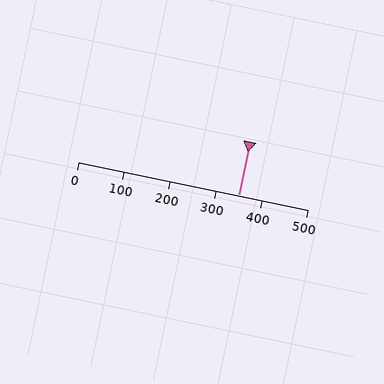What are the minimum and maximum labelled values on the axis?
The axis runs from 0 to 500.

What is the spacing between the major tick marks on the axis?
The major ticks are spaced 100 apart.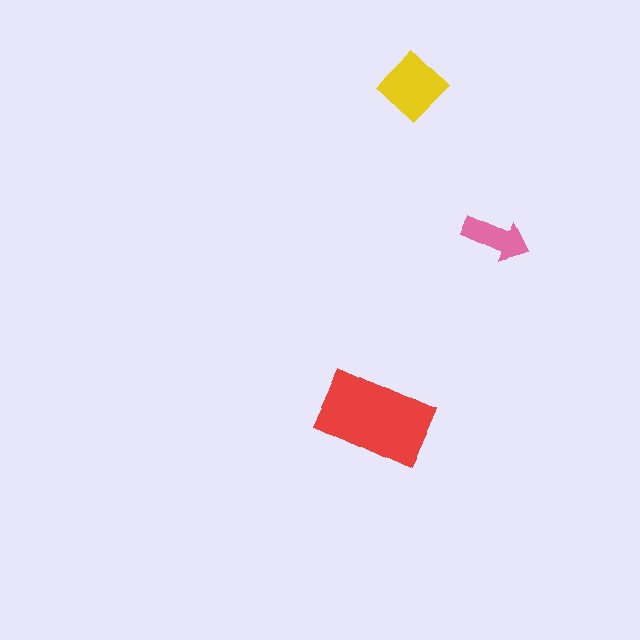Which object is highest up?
The yellow diamond is topmost.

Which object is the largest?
The red rectangle.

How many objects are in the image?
There are 3 objects in the image.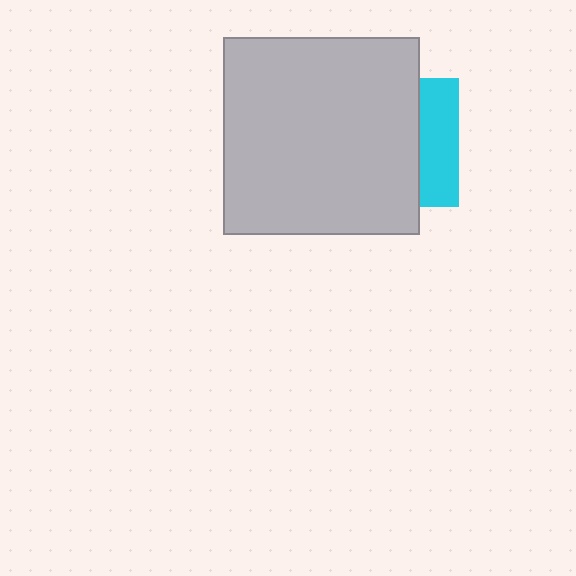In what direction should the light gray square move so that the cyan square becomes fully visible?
The light gray square should move left. That is the shortest direction to clear the overlap and leave the cyan square fully visible.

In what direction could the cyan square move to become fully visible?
The cyan square could move right. That would shift it out from behind the light gray square entirely.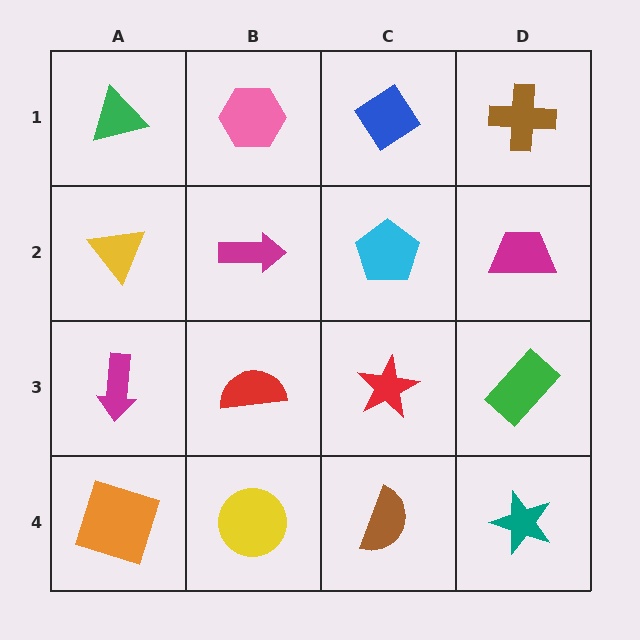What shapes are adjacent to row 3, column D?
A magenta trapezoid (row 2, column D), a teal star (row 4, column D), a red star (row 3, column C).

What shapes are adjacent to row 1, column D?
A magenta trapezoid (row 2, column D), a blue diamond (row 1, column C).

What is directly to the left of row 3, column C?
A red semicircle.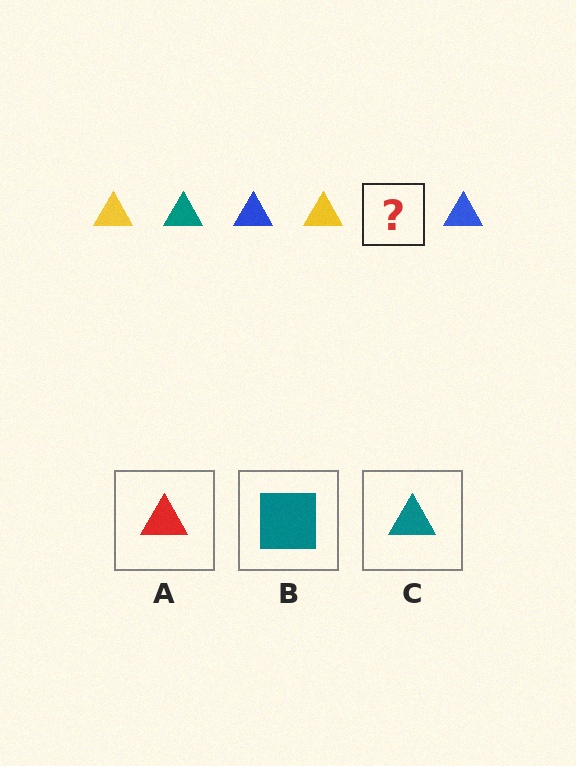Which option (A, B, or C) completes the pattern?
C.